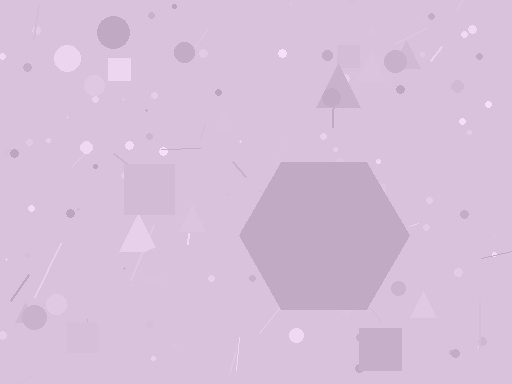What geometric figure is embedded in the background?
A hexagon is embedded in the background.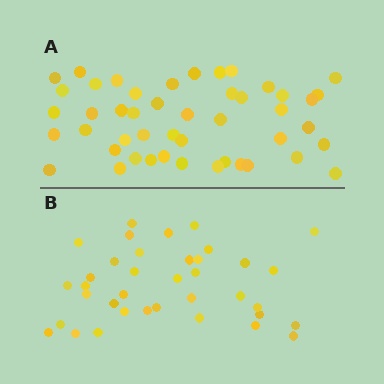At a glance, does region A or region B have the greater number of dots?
Region A (the top region) has more dots.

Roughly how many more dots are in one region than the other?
Region A has roughly 10 or so more dots than region B.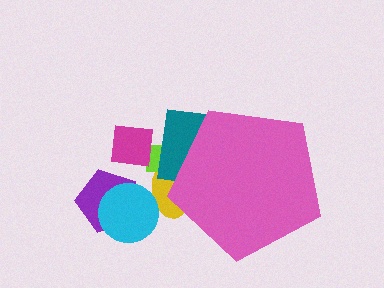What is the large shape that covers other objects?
A pink pentagon.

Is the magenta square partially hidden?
No, the magenta square is fully visible.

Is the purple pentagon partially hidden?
No, the purple pentagon is fully visible.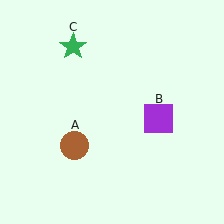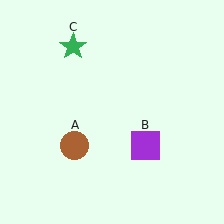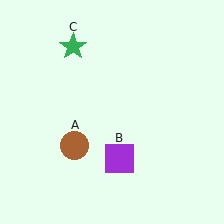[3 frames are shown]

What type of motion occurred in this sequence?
The purple square (object B) rotated clockwise around the center of the scene.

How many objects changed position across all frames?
1 object changed position: purple square (object B).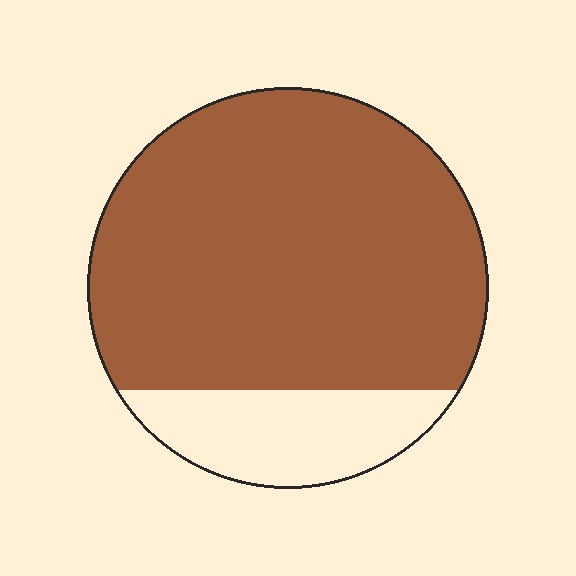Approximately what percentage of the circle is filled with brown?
Approximately 80%.